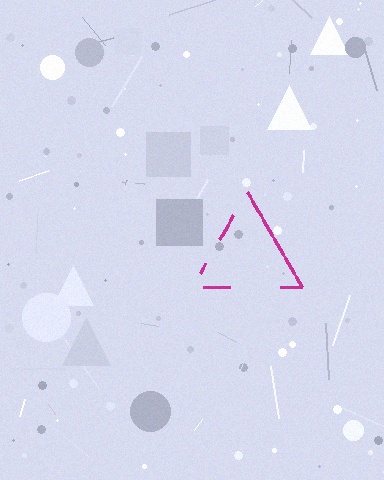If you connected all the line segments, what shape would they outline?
They would outline a triangle.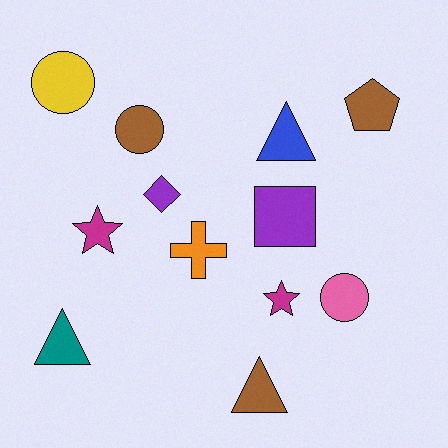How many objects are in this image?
There are 12 objects.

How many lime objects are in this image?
There are no lime objects.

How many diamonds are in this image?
There is 1 diamond.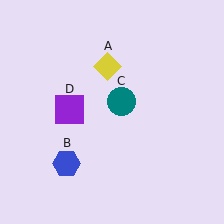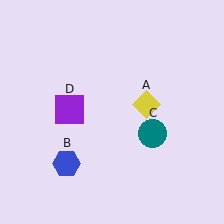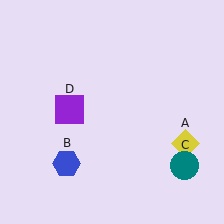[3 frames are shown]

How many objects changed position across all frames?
2 objects changed position: yellow diamond (object A), teal circle (object C).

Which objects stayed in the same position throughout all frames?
Blue hexagon (object B) and purple square (object D) remained stationary.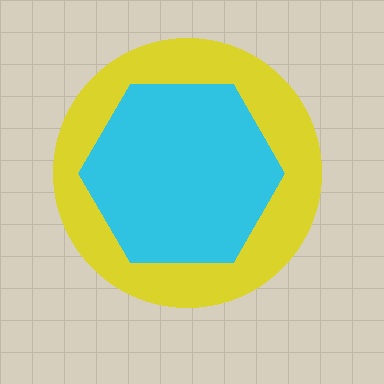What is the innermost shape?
The cyan hexagon.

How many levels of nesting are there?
2.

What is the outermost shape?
The yellow circle.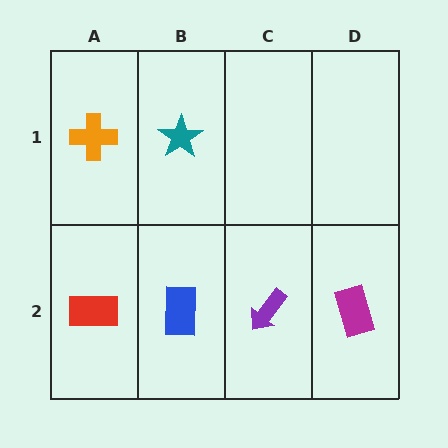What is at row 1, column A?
An orange cross.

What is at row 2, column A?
A red rectangle.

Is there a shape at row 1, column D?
No, that cell is empty.